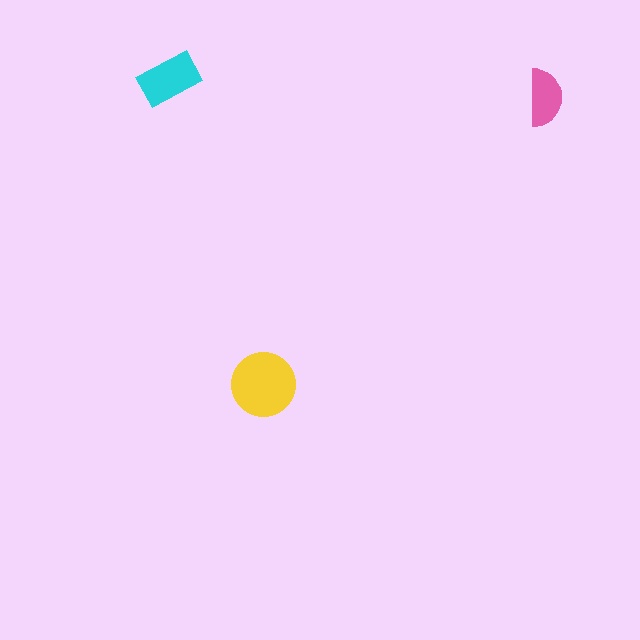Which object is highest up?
The cyan rectangle is topmost.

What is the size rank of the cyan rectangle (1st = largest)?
2nd.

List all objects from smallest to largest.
The pink semicircle, the cyan rectangle, the yellow circle.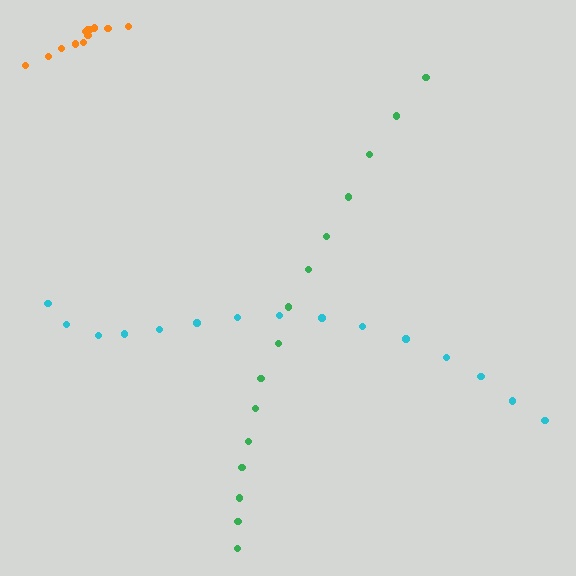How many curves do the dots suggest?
There are 3 distinct paths.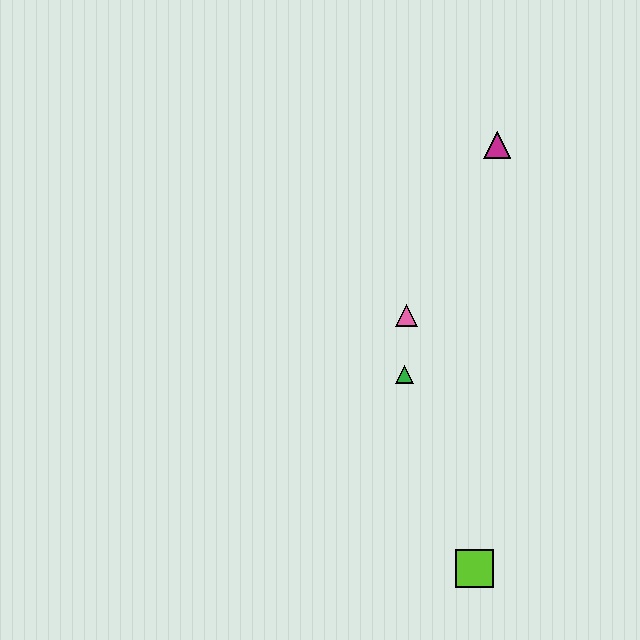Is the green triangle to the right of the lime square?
No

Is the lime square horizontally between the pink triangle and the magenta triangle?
Yes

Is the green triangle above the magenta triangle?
No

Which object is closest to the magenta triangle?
The pink triangle is closest to the magenta triangle.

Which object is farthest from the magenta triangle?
The lime square is farthest from the magenta triangle.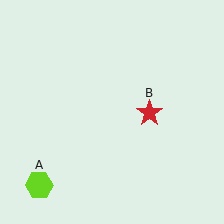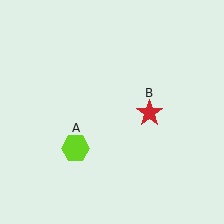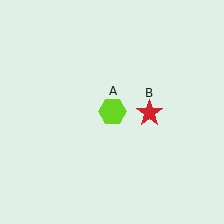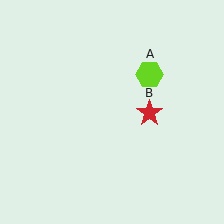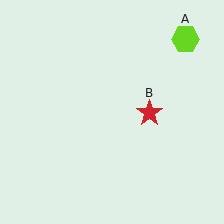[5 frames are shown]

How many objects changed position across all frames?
1 object changed position: lime hexagon (object A).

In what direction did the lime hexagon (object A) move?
The lime hexagon (object A) moved up and to the right.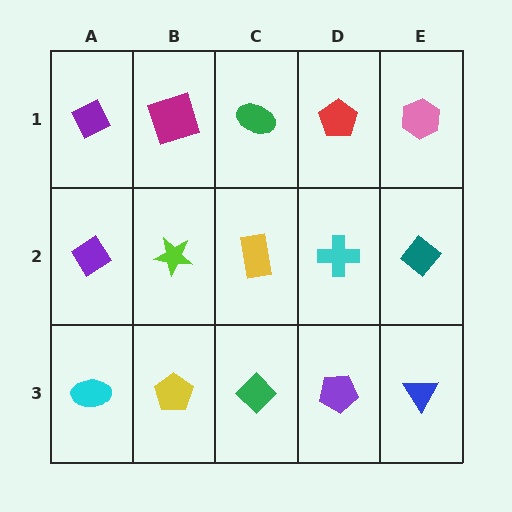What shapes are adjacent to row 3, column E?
A teal diamond (row 2, column E), a purple pentagon (row 3, column D).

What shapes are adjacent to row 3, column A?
A purple diamond (row 2, column A), a yellow pentagon (row 3, column B).